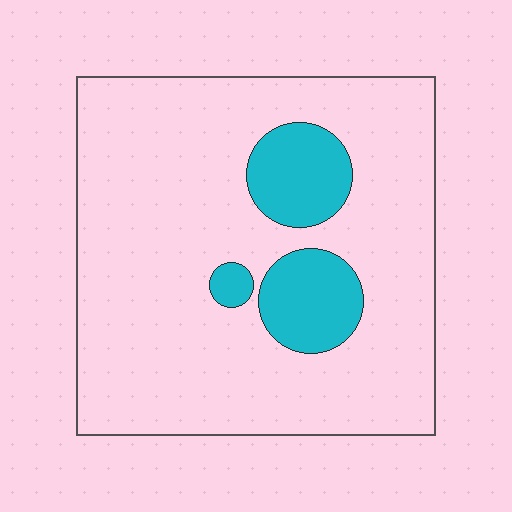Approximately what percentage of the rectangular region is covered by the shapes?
Approximately 15%.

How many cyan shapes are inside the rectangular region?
3.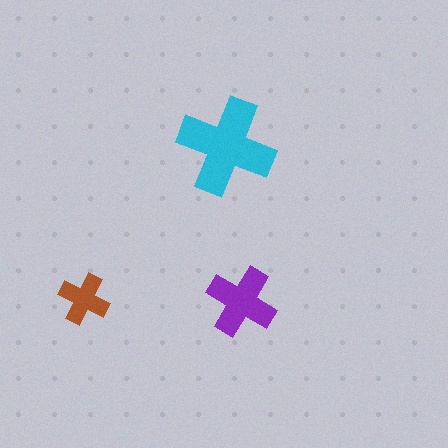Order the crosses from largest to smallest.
the cyan one, the purple one, the brown one.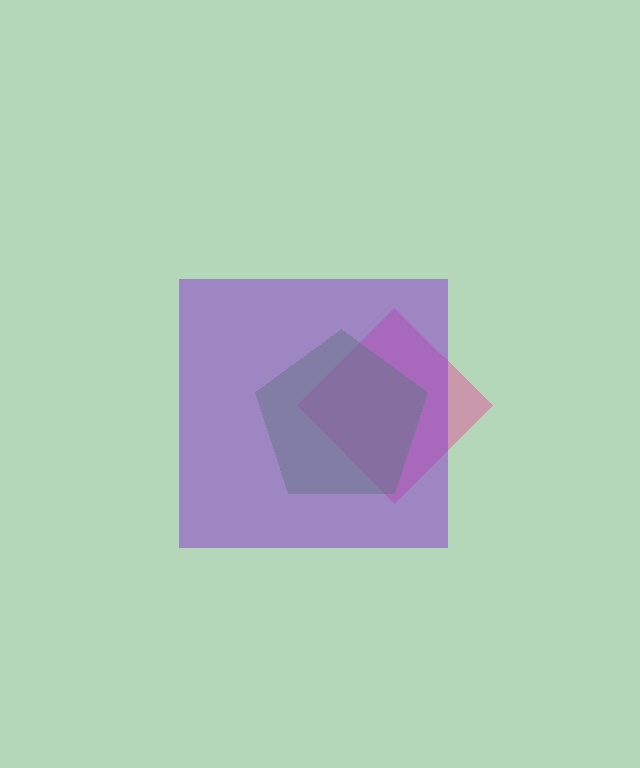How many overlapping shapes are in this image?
There are 3 overlapping shapes in the image.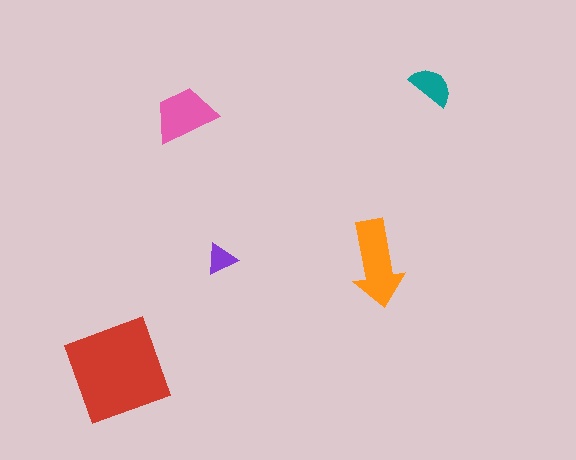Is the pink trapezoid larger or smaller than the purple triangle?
Larger.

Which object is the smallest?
The purple triangle.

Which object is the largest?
The red diamond.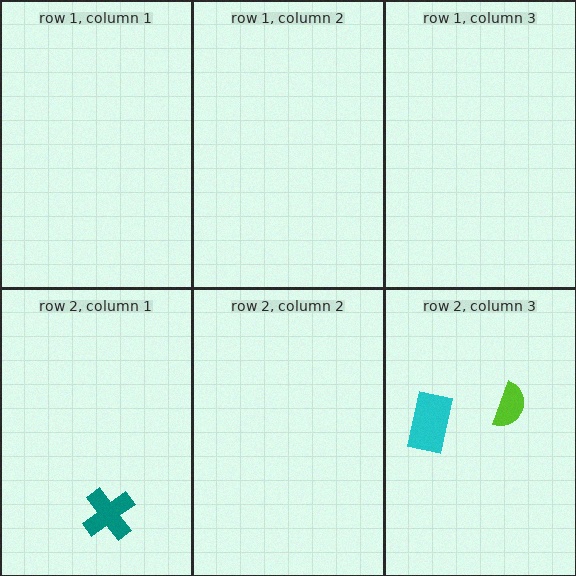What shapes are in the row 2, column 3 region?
The cyan rectangle, the lime semicircle.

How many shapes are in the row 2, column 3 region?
2.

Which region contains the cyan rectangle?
The row 2, column 3 region.